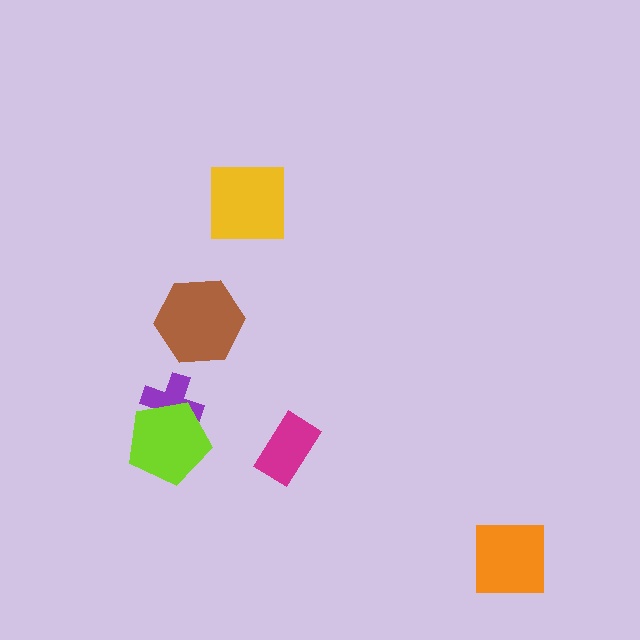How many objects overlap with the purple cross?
1 object overlaps with the purple cross.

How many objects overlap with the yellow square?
0 objects overlap with the yellow square.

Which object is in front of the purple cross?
The lime pentagon is in front of the purple cross.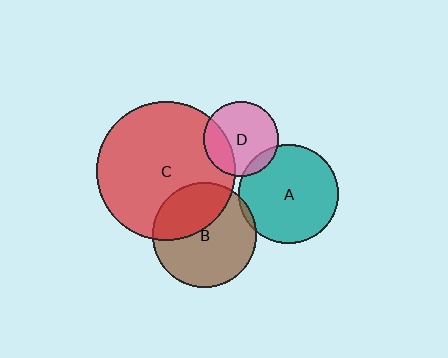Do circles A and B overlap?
Yes.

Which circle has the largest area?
Circle C (red).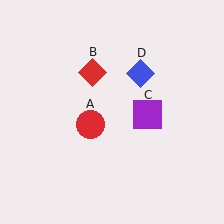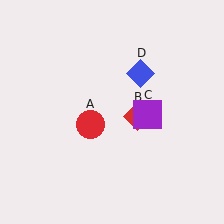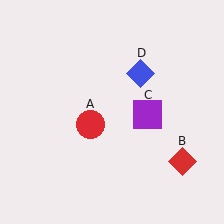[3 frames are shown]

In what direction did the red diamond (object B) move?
The red diamond (object B) moved down and to the right.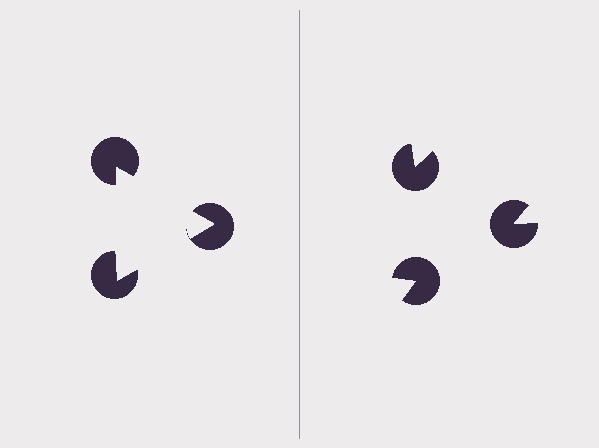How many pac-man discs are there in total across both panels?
6 — 3 on each side.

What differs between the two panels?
The pac-man discs are positioned identically on both sides; only the wedge orientations differ. On the left they align to a triangle; on the right they are misaligned.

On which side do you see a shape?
An illusory triangle appears on the left side. On the right side the wedge cuts are rotated, so no coherent shape forms.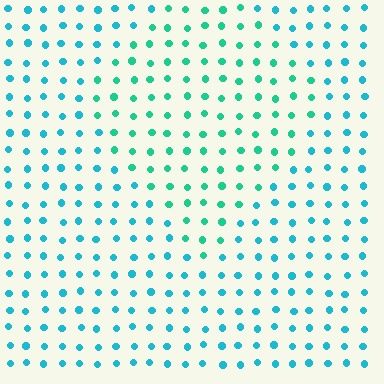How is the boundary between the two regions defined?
The boundary is defined purely by a slight shift in hue (about 28 degrees). Spacing, size, and orientation are identical on both sides.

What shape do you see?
I see a diamond.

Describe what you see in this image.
The image is filled with small cyan elements in a uniform arrangement. A diamond-shaped region is visible where the elements are tinted to a slightly different hue, forming a subtle color boundary.